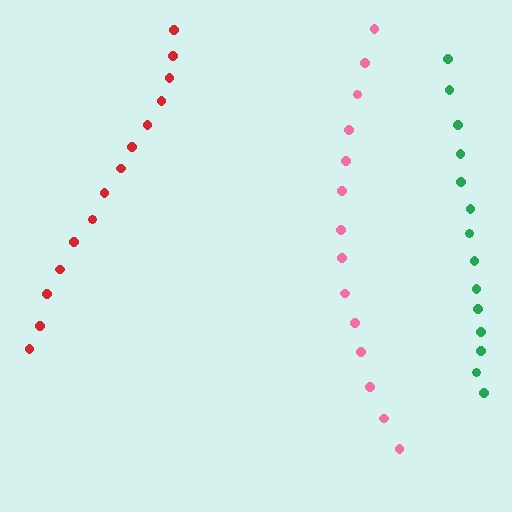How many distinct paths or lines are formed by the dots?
There are 3 distinct paths.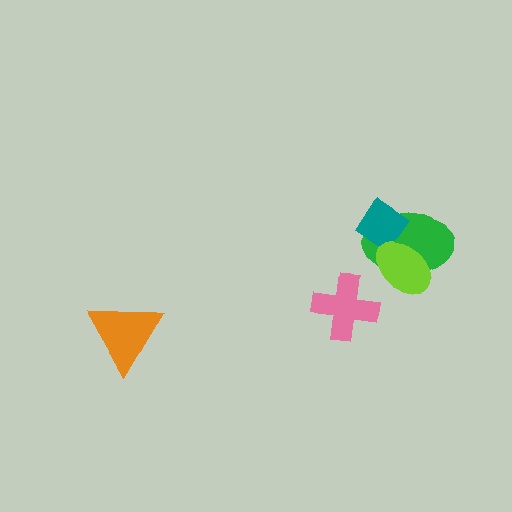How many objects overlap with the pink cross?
0 objects overlap with the pink cross.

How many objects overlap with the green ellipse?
2 objects overlap with the green ellipse.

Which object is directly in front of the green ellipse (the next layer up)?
The teal diamond is directly in front of the green ellipse.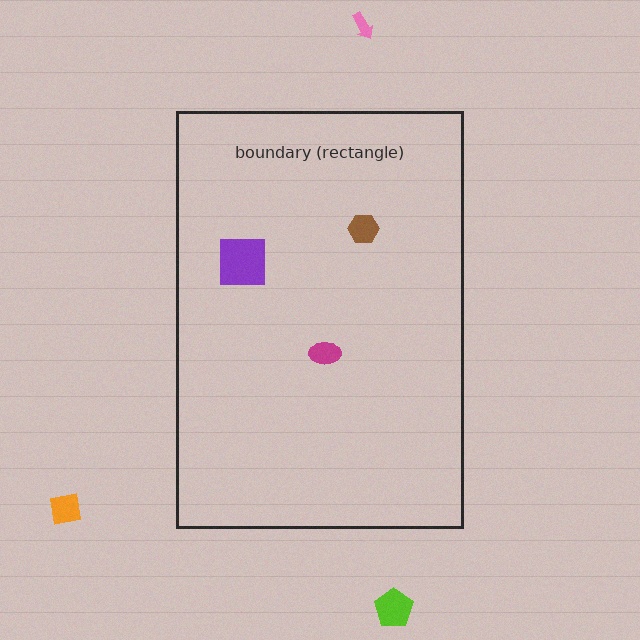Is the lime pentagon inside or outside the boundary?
Outside.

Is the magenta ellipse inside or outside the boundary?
Inside.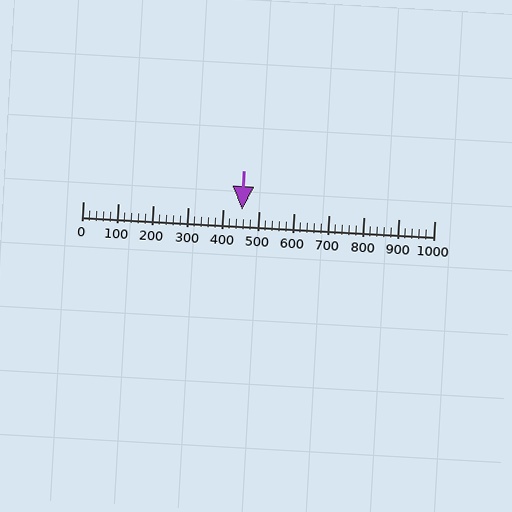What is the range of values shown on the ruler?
The ruler shows values from 0 to 1000.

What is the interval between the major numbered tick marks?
The major tick marks are spaced 100 units apart.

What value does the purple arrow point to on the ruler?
The purple arrow points to approximately 452.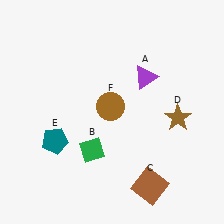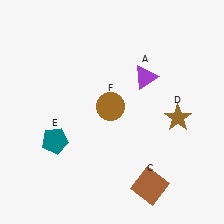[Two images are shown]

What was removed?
The green diamond (B) was removed in Image 2.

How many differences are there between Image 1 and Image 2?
There is 1 difference between the two images.